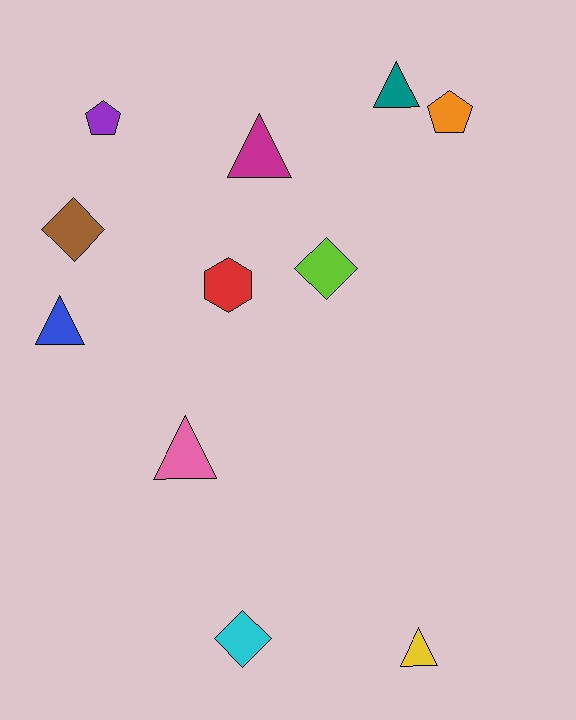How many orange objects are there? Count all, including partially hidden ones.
There is 1 orange object.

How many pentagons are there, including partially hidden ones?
There are 2 pentagons.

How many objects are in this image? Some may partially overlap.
There are 11 objects.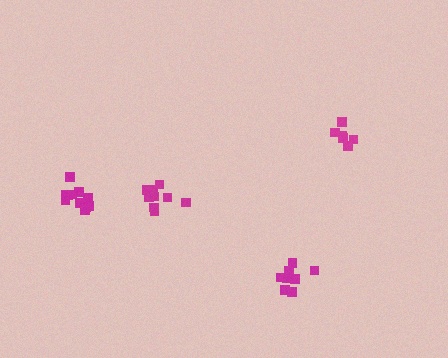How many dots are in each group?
Group 1: 6 dots, Group 2: 10 dots, Group 3: 11 dots, Group 4: 10 dots (37 total).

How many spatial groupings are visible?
There are 4 spatial groupings.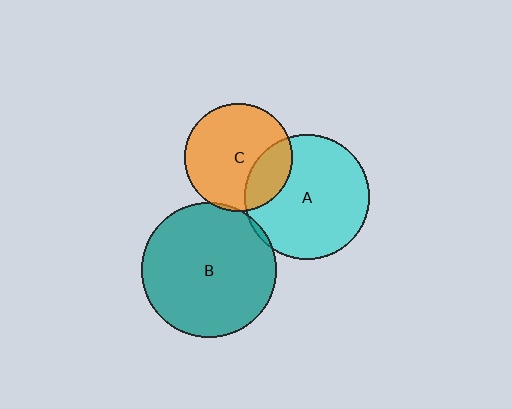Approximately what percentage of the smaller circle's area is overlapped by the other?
Approximately 5%.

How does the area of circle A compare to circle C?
Approximately 1.3 times.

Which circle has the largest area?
Circle B (teal).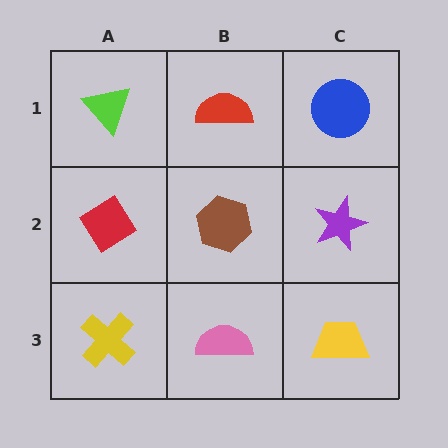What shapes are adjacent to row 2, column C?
A blue circle (row 1, column C), a yellow trapezoid (row 3, column C), a brown hexagon (row 2, column B).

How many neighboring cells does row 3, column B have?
3.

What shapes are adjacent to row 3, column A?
A red diamond (row 2, column A), a pink semicircle (row 3, column B).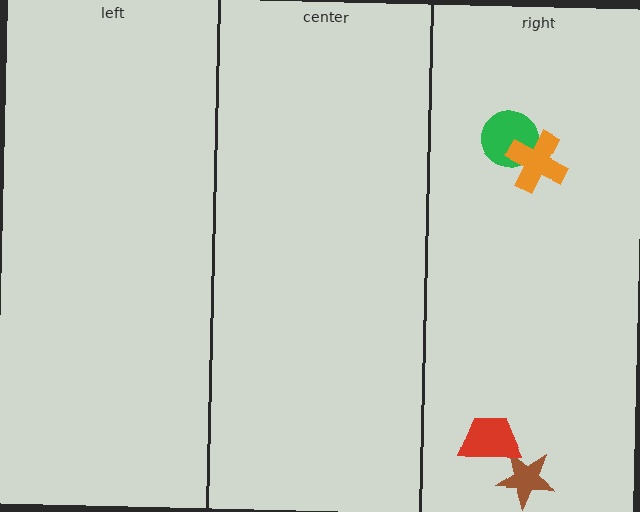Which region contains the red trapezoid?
The right region.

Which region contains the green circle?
The right region.